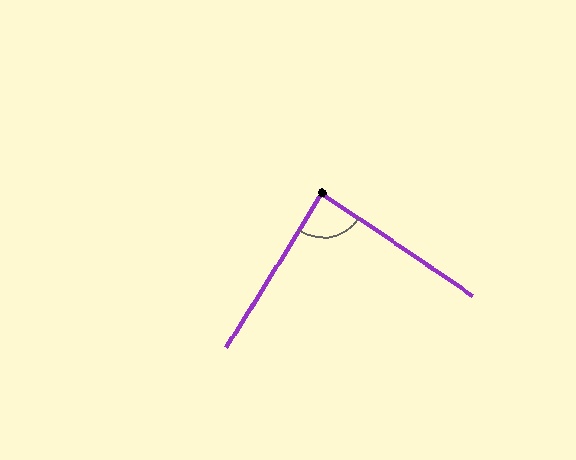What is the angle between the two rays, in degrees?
Approximately 88 degrees.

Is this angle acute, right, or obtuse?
It is approximately a right angle.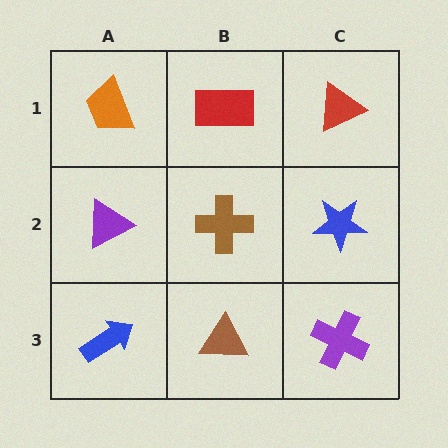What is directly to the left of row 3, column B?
A blue arrow.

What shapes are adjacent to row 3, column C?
A blue star (row 2, column C), a brown triangle (row 3, column B).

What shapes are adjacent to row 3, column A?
A purple triangle (row 2, column A), a brown triangle (row 3, column B).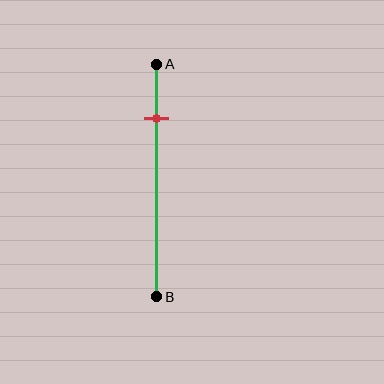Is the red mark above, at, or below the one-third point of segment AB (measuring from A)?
The red mark is above the one-third point of segment AB.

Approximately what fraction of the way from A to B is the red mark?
The red mark is approximately 25% of the way from A to B.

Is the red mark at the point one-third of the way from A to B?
No, the mark is at about 25% from A, not at the 33% one-third point.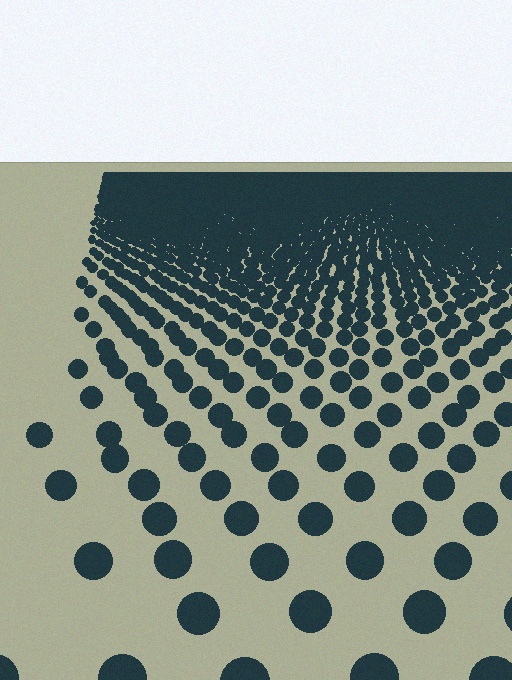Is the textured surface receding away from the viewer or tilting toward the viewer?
The surface is receding away from the viewer. Texture elements get smaller and denser toward the top.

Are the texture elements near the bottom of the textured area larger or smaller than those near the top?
Larger. Near the bottom, elements are closer to the viewer and appear at a bigger on-screen size.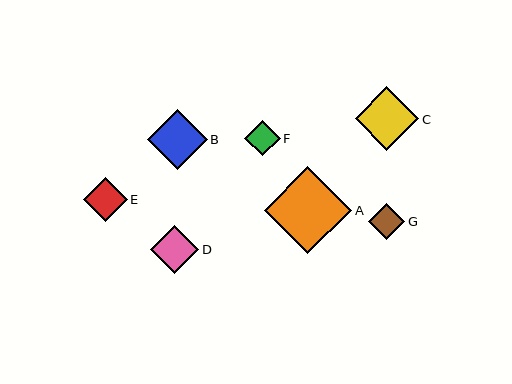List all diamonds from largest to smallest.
From largest to smallest: A, C, B, D, E, G, F.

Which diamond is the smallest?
Diamond F is the smallest with a size of approximately 35 pixels.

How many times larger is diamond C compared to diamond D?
Diamond C is approximately 1.3 times the size of diamond D.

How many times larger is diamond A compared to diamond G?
Diamond A is approximately 2.4 times the size of diamond G.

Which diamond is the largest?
Diamond A is the largest with a size of approximately 87 pixels.